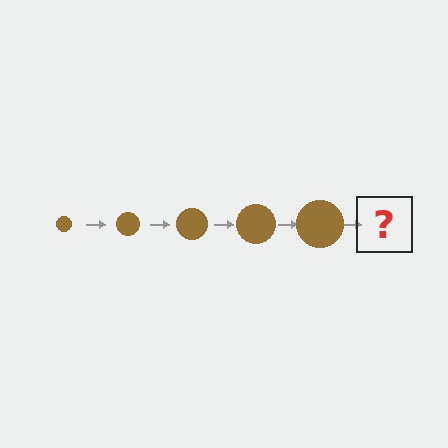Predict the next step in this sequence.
The next step is a brown circle, larger than the previous one.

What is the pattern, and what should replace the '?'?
The pattern is that the circle gets progressively larger each step. The '?' should be a brown circle, larger than the previous one.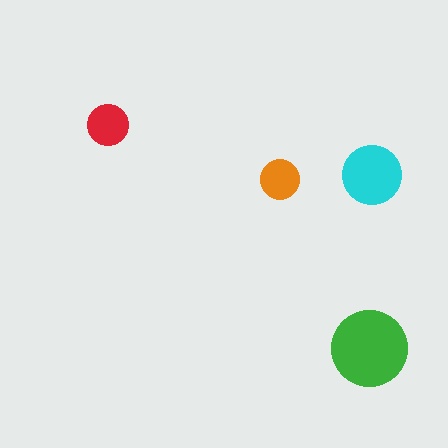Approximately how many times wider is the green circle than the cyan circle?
About 1.5 times wider.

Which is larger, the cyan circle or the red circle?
The cyan one.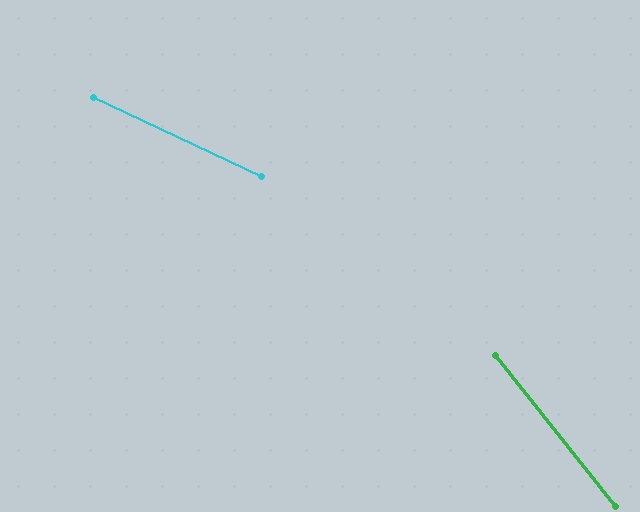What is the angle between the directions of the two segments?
Approximately 26 degrees.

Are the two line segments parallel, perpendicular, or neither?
Neither parallel nor perpendicular — they differ by about 26°.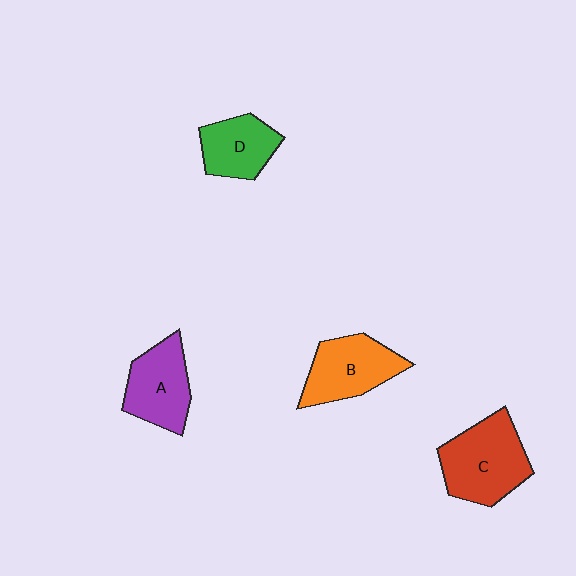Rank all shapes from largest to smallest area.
From largest to smallest: C (red), B (orange), A (purple), D (green).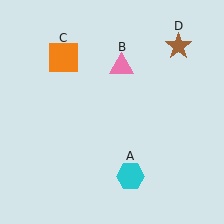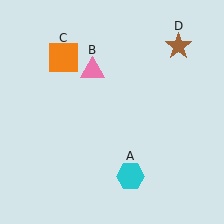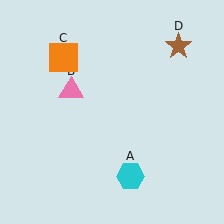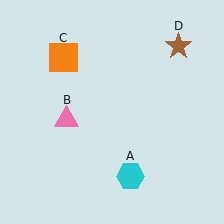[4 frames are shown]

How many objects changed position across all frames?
1 object changed position: pink triangle (object B).